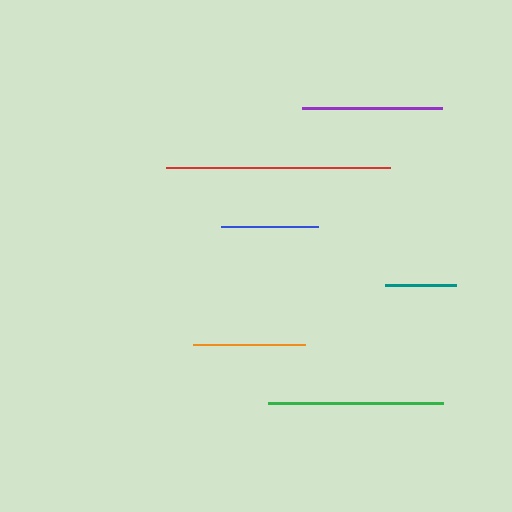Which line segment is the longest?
The red line is the longest at approximately 224 pixels.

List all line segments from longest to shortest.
From longest to shortest: red, green, purple, orange, blue, teal.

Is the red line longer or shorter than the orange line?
The red line is longer than the orange line.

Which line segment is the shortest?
The teal line is the shortest at approximately 70 pixels.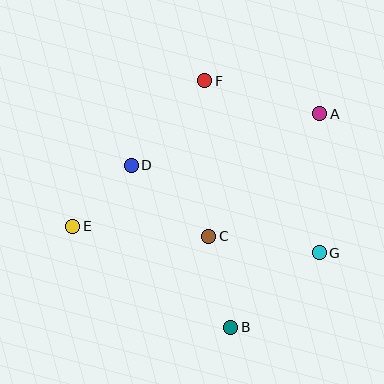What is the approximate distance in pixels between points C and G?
The distance between C and G is approximately 112 pixels.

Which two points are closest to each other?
Points D and E are closest to each other.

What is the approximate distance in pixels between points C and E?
The distance between C and E is approximately 136 pixels.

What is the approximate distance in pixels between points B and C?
The distance between B and C is approximately 93 pixels.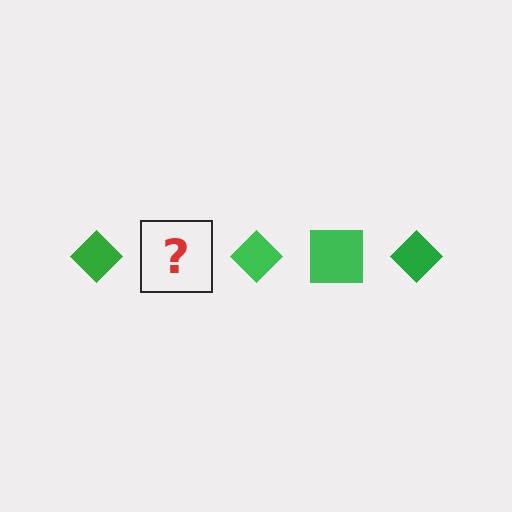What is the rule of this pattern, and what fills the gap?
The rule is that the pattern cycles through diamond, square shapes in green. The gap should be filled with a green square.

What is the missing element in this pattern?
The missing element is a green square.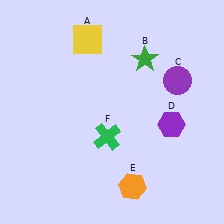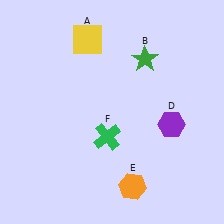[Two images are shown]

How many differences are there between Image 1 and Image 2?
There is 1 difference between the two images.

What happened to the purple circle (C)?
The purple circle (C) was removed in Image 2. It was in the top-right area of Image 1.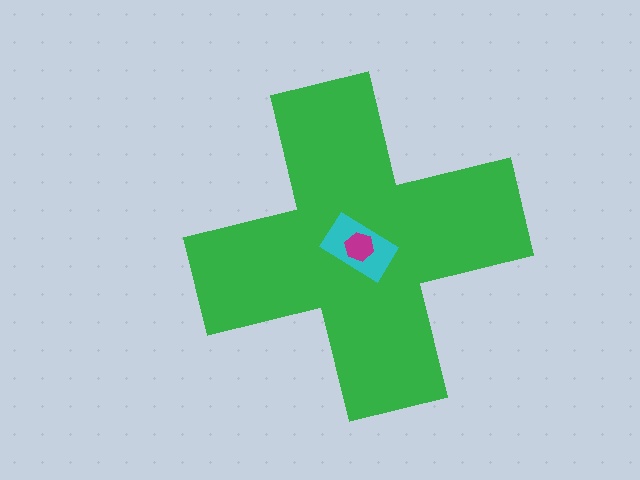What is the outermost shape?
The green cross.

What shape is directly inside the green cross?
The cyan rectangle.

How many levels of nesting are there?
3.